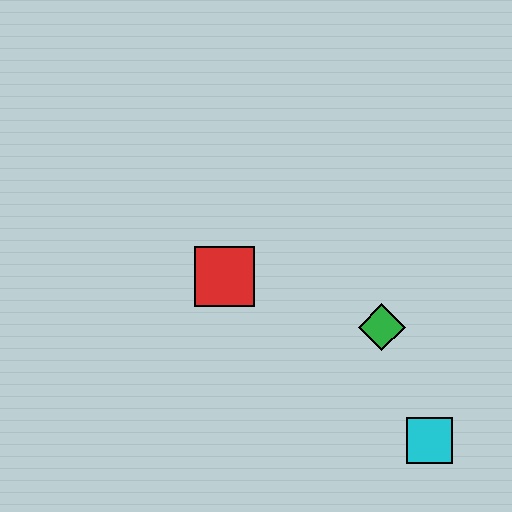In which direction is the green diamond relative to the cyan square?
The green diamond is above the cyan square.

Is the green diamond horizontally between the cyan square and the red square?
Yes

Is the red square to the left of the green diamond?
Yes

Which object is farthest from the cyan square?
The red square is farthest from the cyan square.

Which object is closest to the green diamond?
The cyan square is closest to the green diamond.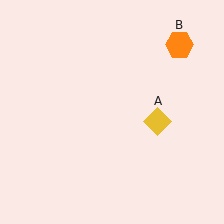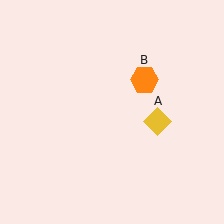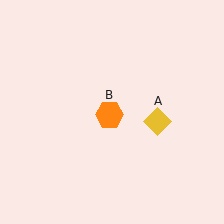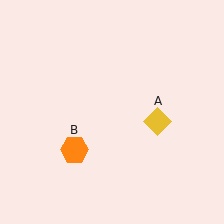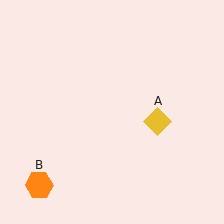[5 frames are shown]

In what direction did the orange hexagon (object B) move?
The orange hexagon (object B) moved down and to the left.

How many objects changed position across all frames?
1 object changed position: orange hexagon (object B).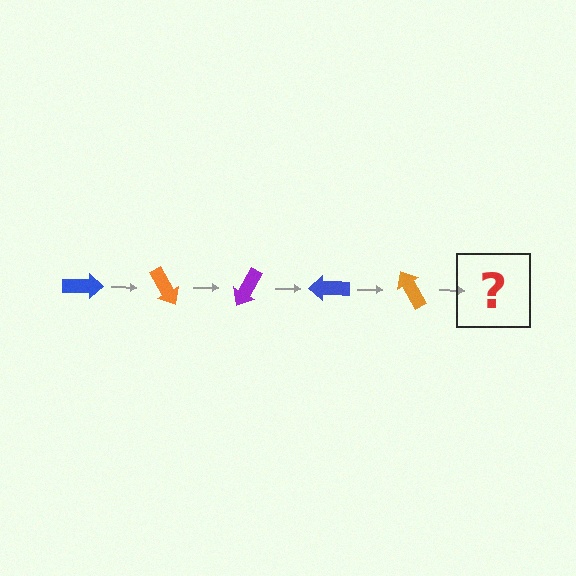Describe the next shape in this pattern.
It should be a purple arrow, rotated 300 degrees from the start.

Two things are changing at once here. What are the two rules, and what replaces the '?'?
The two rules are that it rotates 60 degrees each step and the color cycles through blue, orange, and purple. The '?' should be a purple arrow, rotated 300 degrees from the start.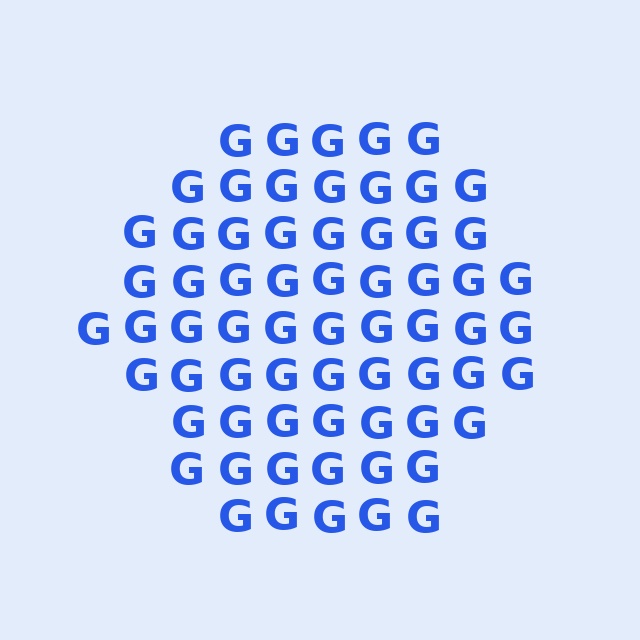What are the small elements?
The small elements are letter G's.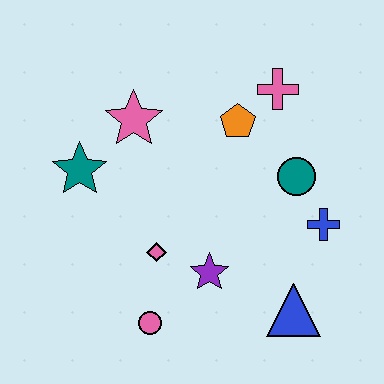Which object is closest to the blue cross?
The teal circle is closest to the blue cross.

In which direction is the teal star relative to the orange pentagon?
The teal star is to the left of the orange pentagon.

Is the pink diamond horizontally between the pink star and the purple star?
Yes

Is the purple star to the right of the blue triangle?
No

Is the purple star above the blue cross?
No